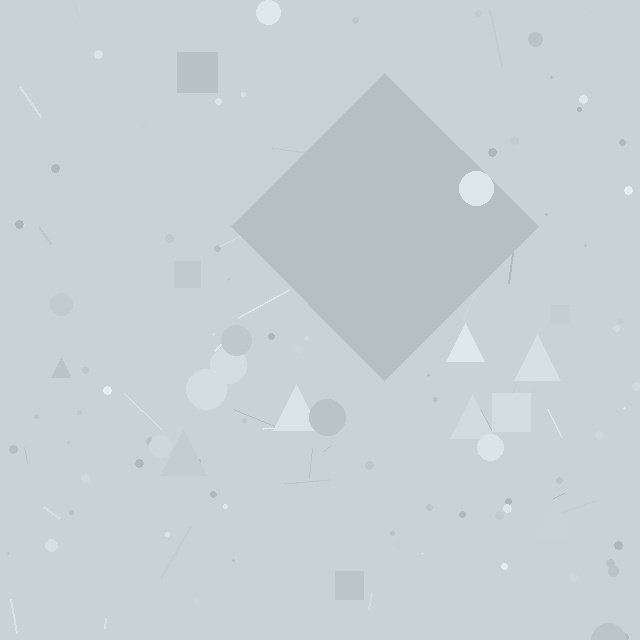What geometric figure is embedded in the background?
A diamond is embedded in the background.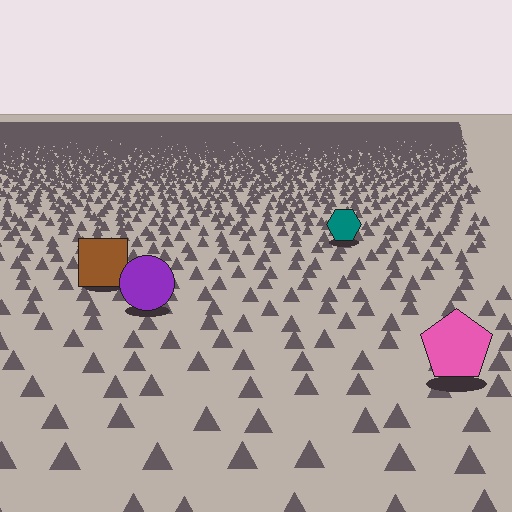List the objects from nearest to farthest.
From nearest to farthest: the pink pentagon, the purple circle, the brown square, the teal hexagon.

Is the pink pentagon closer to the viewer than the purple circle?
Yes. The pink pentagon is closer — you can tell from the texture gradient: the ground texture is coarser near it.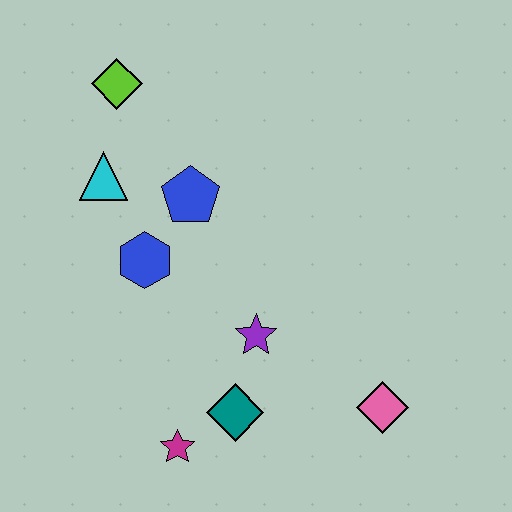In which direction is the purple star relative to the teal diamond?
The purple star is above the teal diamond.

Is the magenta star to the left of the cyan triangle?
No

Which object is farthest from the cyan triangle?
The pink diamond is farthest from the cyan triangle.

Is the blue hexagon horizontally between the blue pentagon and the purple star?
No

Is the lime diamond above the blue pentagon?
Yes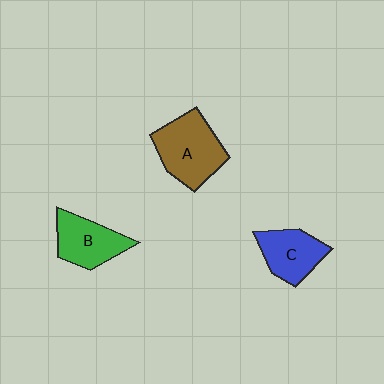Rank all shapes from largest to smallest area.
From largest to smallest: A (brown), B (green), C (blue).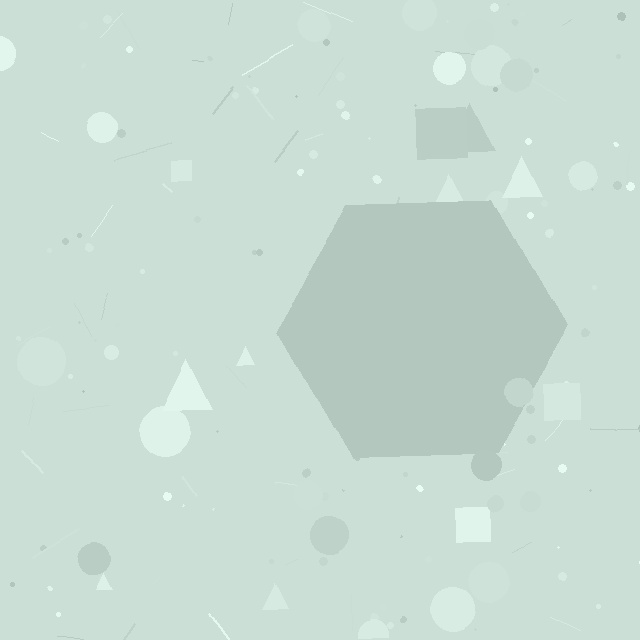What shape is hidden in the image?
A hexagon is hidden in the image.